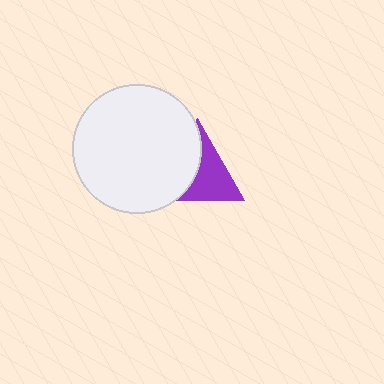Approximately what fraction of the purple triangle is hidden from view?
Roughly 47% of the purple triangle is hidden behind the white circle.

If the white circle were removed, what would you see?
You would see the complete purple triangle.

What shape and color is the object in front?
The object in front is a white circle.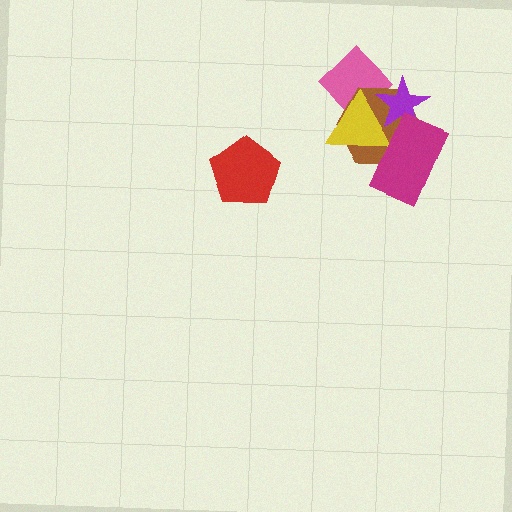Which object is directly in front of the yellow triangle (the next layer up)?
The purple star is directly in front of the yellow triangle.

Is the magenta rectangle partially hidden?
No, no other shape covers it.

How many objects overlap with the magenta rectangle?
3 objects overlap with the magenta rectangle.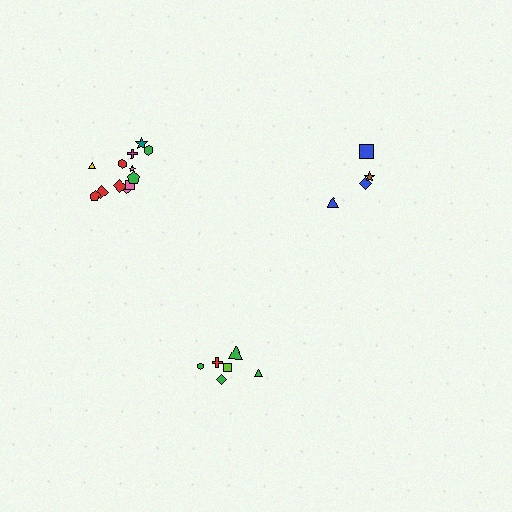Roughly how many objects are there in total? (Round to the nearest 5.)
Roughly 20 objects in total.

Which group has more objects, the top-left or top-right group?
The top-left group.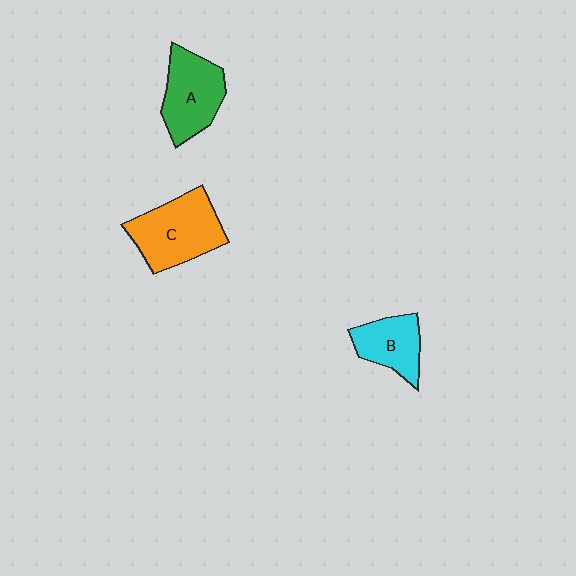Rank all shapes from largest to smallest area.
From largest to smallest: C (orange), A (green), B (cyan).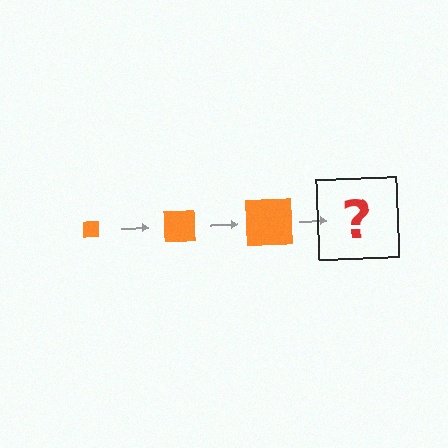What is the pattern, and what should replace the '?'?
The pattern is that the square gets progressively larger each step. The '?' should be an orange square, larger than the previous one.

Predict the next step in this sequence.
The next step is an orange square, larger than the previous one.